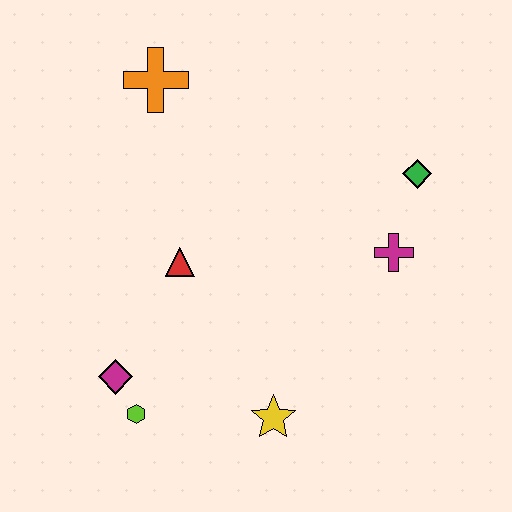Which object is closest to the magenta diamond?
The lime hexagon is closest to the magenta diamond.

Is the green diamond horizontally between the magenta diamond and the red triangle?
No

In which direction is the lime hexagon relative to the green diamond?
The lime hexagon is to the left of the green diamond.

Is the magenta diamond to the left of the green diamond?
Yes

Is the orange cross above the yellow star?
Yes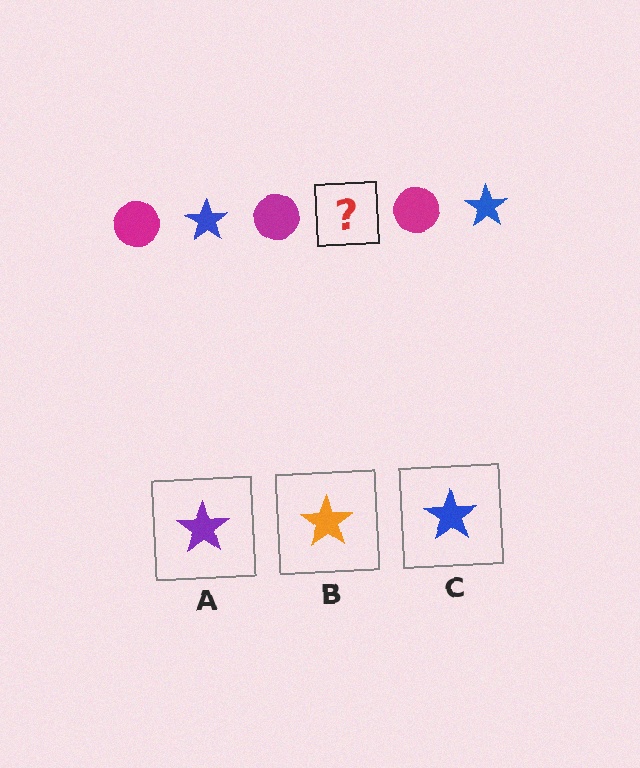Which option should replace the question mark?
Option C.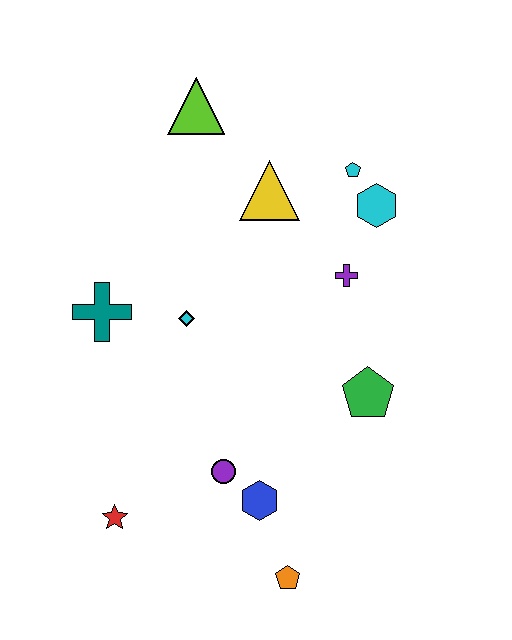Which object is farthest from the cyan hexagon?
The red star is farthest from the cyan hexagon.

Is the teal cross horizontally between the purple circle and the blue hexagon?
No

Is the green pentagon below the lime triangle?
Yes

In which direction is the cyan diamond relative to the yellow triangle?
The cyan diamond is below the yellow triangle.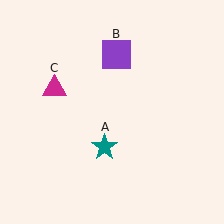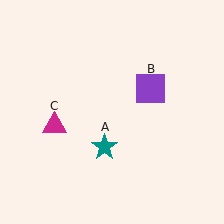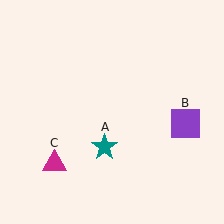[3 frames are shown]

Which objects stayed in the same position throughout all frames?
Teal star (object A) remained stationary.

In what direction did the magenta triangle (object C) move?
The magenta triangle (object C) moved down.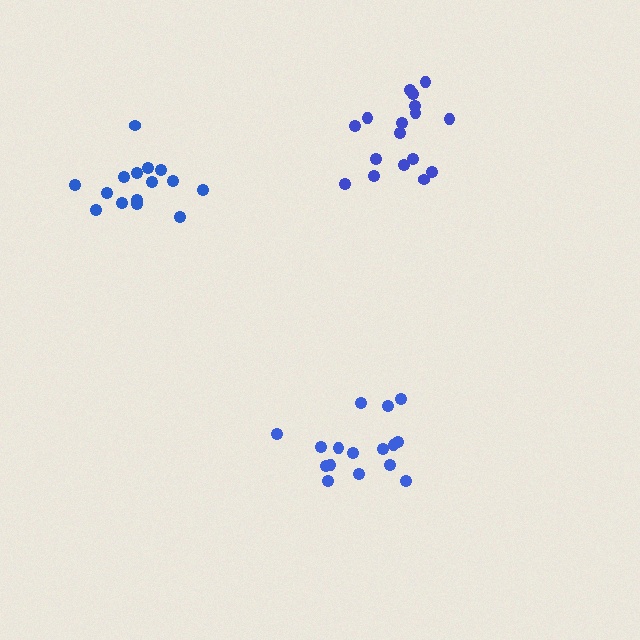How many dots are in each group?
Group 1: 16 dots, Group 2: 15 dots, Group 3: 18 dots (49 total).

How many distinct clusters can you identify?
There are 3 distinct clusters.